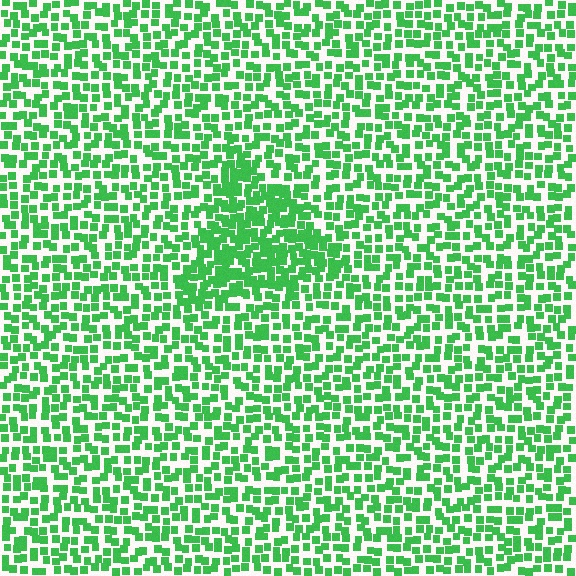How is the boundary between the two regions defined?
The boundary is defined by a change in element density (approximately 1.8x ratio). All elements are the same color, size, and shape.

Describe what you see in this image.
The image contains small green elements arranged at two different densities. A triangle-shaped region is visible where the elements are more densely packed than the surrounding area.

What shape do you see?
I see a triangle.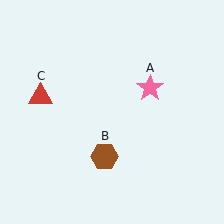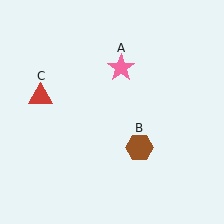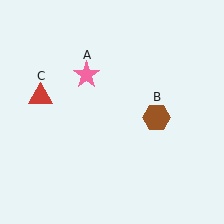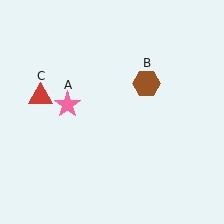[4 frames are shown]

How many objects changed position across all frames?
2 objects changed position: pink star (object A), brown hexagon (object B).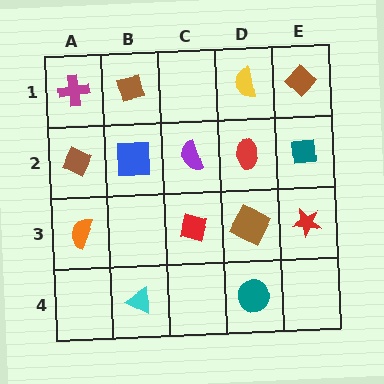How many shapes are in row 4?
2 shapes.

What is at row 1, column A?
A magenta cross.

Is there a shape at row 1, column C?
No, that cell is empty.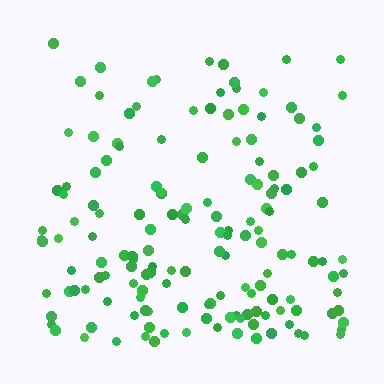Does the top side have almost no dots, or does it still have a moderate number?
Still a moderate number, just noticeably fewer than the bottom.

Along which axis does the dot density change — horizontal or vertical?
Vertical.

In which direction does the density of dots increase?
From top to bottom, with the bottom side densest.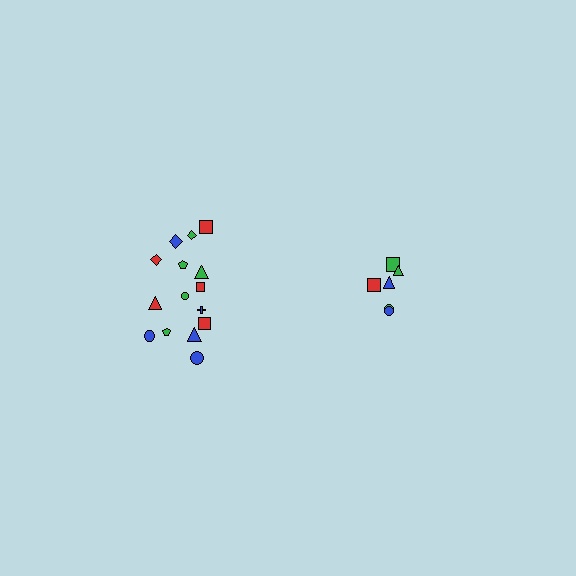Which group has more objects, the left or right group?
The left group.